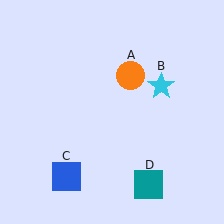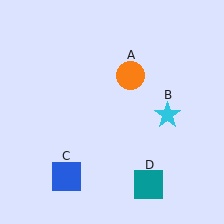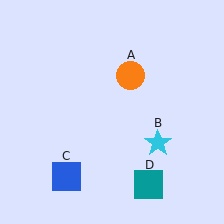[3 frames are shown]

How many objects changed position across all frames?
1 object changed position: cyan star (object B).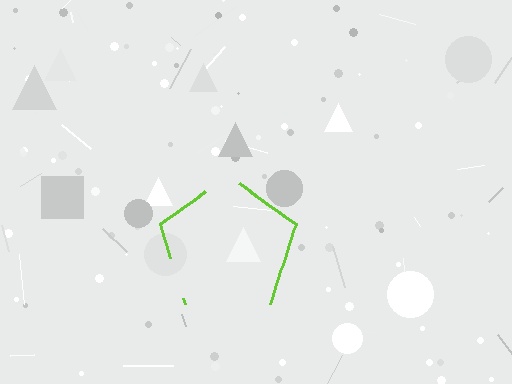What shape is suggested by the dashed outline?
The dashed outline suggests a pentagon.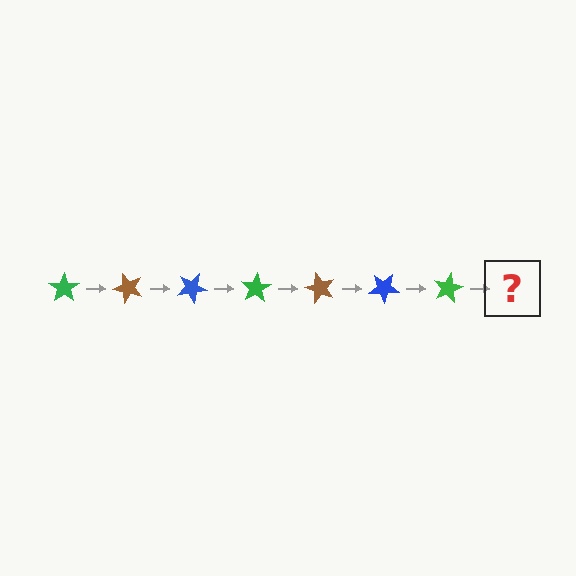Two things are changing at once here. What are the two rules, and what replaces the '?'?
The two rules are that it rotates 50 degrees each step and the color cycles through green, brown, and blue. The '?' should be a brown star, rotated 350 degrees from the start.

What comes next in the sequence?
The next element should be a brown star, rotated 350 degrees from the start.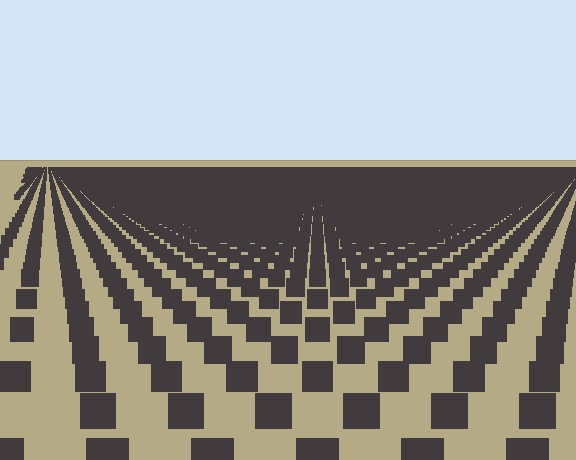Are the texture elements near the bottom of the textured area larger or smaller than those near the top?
Larger. Near the bottom, elements are closer to the viewer and appear at a bigger on-screen size.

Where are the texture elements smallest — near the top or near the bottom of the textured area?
Near the top.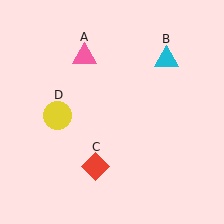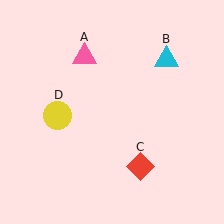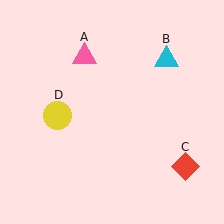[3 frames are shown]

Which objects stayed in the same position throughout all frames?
Pink triangle (object A) and cyan triangle (object B) and yellow circle (object D) remained stationary.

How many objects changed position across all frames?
1 object changed position: red diamond (object C).